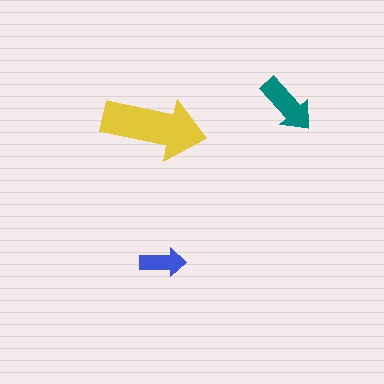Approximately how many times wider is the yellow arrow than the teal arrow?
About 1.5 times wider.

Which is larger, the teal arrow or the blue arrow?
The teal one.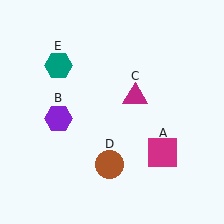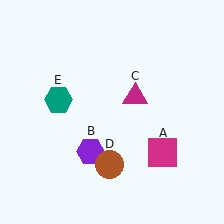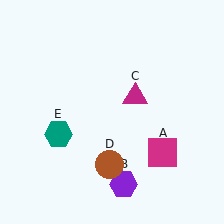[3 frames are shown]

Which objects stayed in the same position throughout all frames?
Magenta square (object A) and magenta triangle (object C) and brown circle (object D) remained stationary.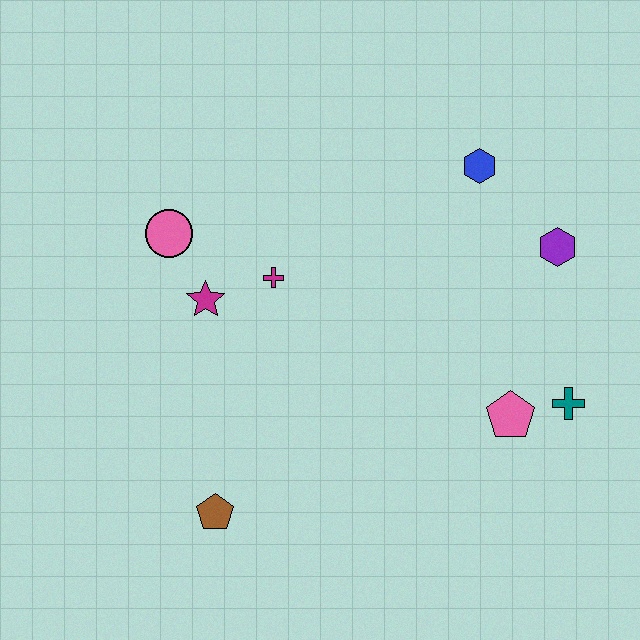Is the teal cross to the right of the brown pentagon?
Yes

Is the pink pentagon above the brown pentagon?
Yes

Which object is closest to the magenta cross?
The magenta star is closest to the magenta cross.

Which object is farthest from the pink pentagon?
The pink circle is farthest from the pink pentagon.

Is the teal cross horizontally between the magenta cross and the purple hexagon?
No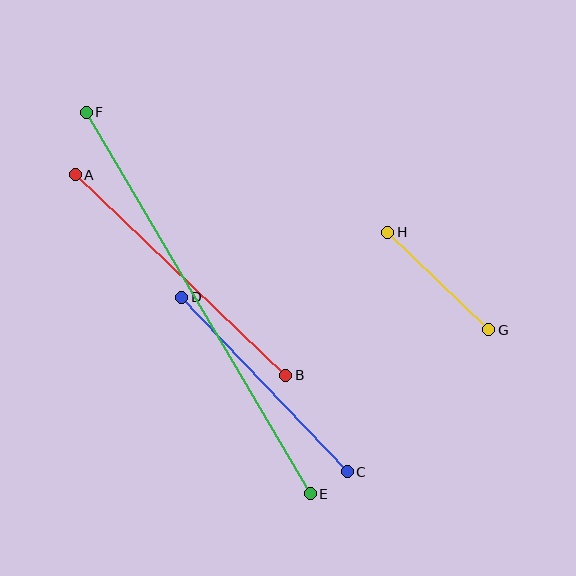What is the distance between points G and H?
The distance is approximately 141 pixels.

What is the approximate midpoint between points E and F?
The midpoint is at approximately (198, 303) pixels.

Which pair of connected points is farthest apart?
Points E and F are farthest apart.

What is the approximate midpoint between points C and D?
The midpoint is at approximately (265, 384) pixels.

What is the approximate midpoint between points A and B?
The midpoint is at approximately (181, 275) pixels.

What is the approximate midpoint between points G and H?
The midpoint is at approximately (438, 281) pixels.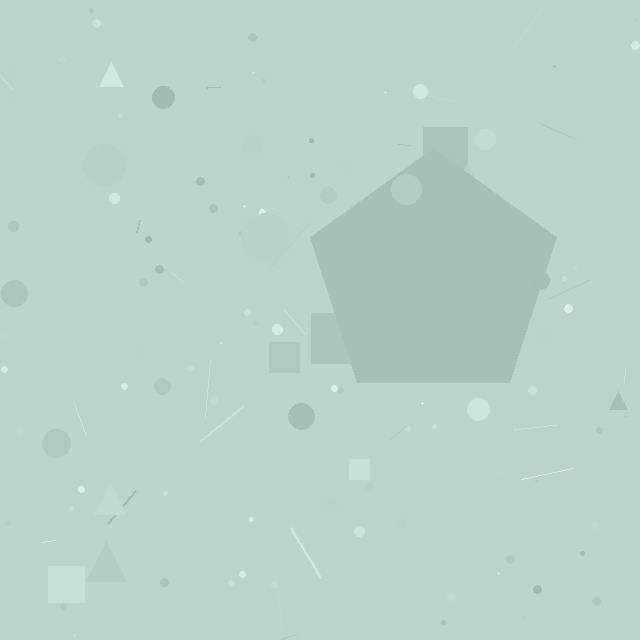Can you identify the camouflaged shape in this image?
The camouflaged shape is a pentagon.